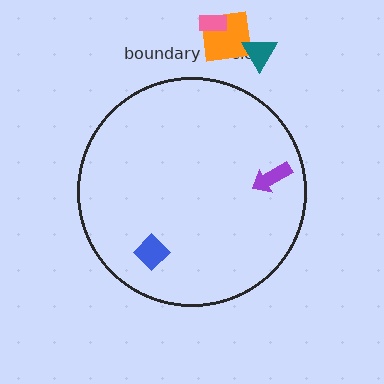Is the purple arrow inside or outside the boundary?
Inside.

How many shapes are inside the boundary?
2 inside, 3 outside.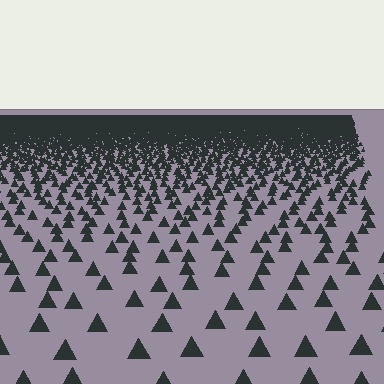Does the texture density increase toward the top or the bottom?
Density increases toward the top.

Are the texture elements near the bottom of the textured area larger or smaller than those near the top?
Larger. Near the bottom, elements are closer to the viewer and appear at a bigger on-screen size.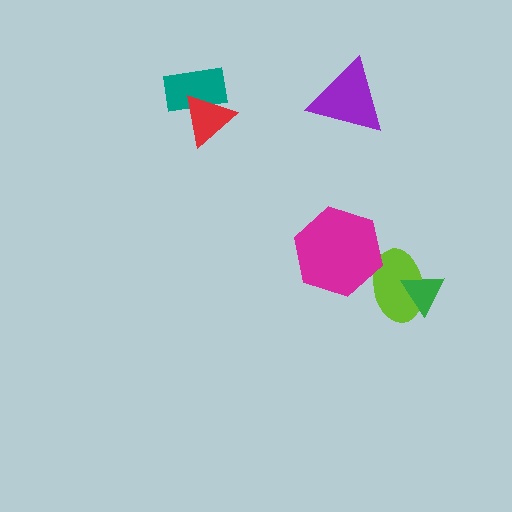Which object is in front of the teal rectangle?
The red triangle is in front of the teal rectangle.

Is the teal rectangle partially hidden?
Yes, it is partially covered by another shape.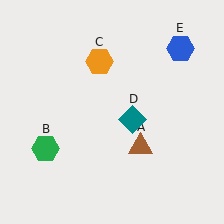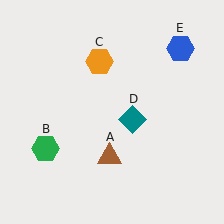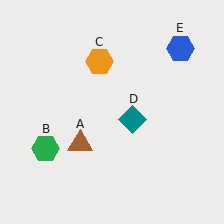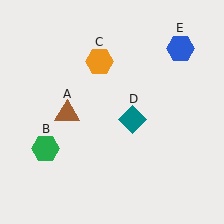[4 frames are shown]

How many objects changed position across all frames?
1 object changed position: brown triangle (object A).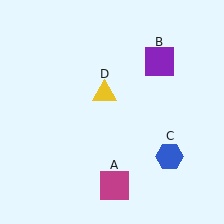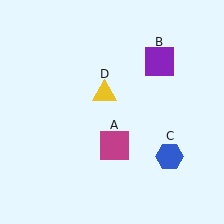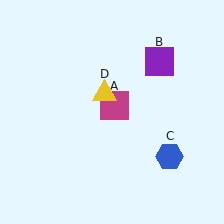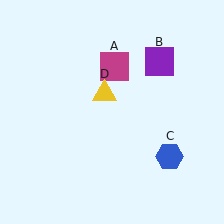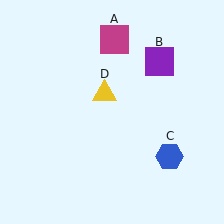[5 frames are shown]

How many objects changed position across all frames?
1 object changed position: magenta square (object A).